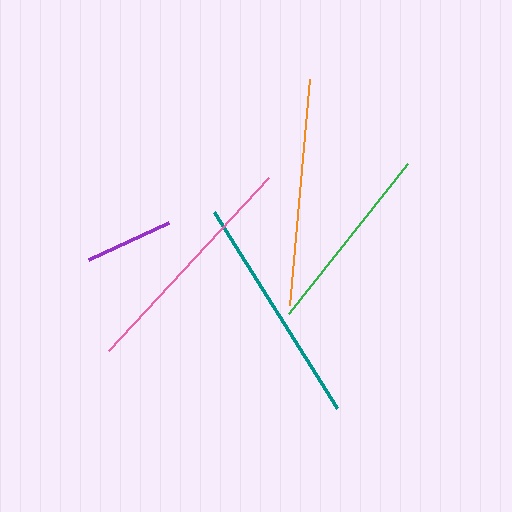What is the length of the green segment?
The green segment is approximately 191 pixels long.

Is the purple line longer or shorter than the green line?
The green line is longer than the purple line.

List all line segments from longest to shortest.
From longest to shortest: pink, teal, orange, green, purple.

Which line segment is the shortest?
The purple line is the shortest at approximately 88 pixels.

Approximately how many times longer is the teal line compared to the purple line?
The teal line is approximately 2.6 times the length of the purple line.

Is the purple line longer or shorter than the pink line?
The pink line is longer than the purple line.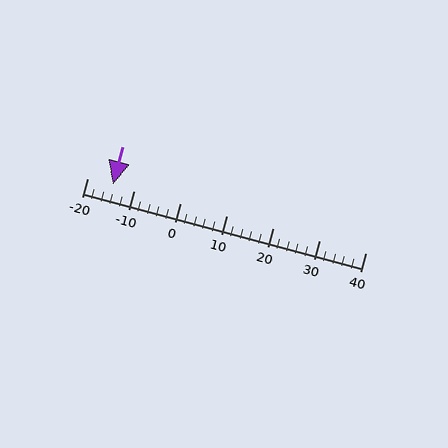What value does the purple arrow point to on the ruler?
The purple arrow points to approximately -14.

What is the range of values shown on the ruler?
The ruler shows values from -20 to 40.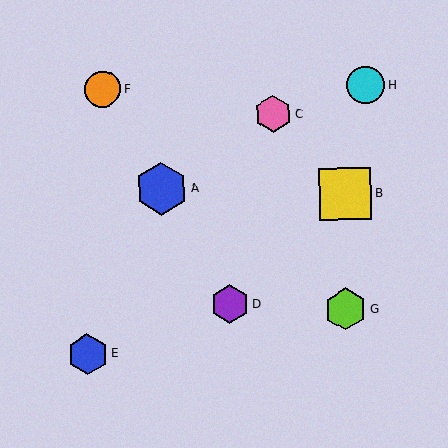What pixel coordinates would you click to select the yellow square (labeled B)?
Click at (346, 194) to select the yellow square B.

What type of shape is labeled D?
Shape D is a purple hexagon.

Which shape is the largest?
The blue hexagon (labeled A) is the largest.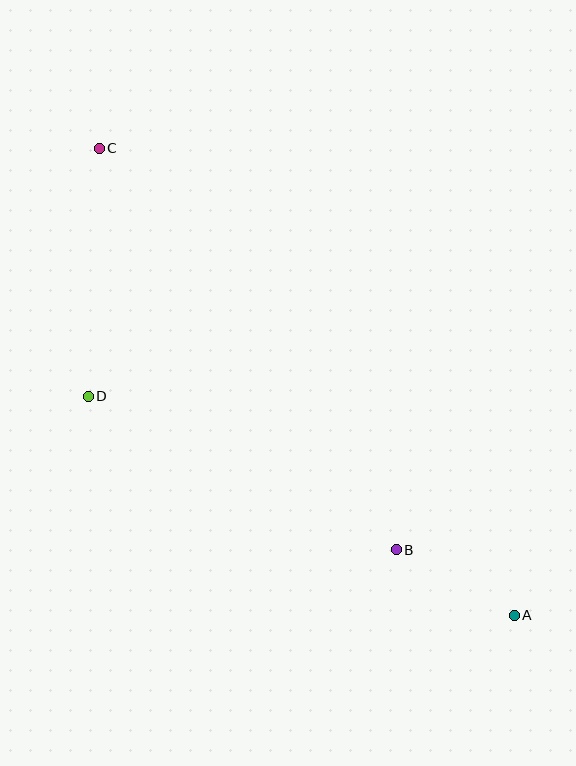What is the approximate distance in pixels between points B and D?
The distance between B and D is approximately 344 pixels.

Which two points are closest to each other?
Points A and B are closest to each other.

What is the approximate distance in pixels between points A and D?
The distance between A and D is approximately 479 pixels.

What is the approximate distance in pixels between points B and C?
The distance between B and C is approximately 500 pixels.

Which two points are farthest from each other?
Points A and C are farthest from each other.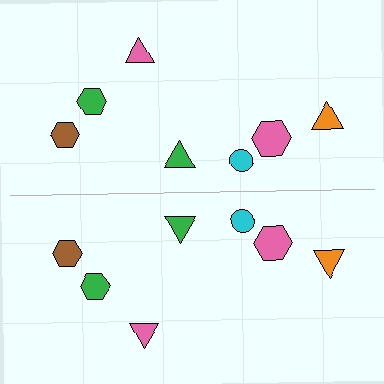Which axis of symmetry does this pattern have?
The pattern has a horizontal axis of symmetry running through the center of the image.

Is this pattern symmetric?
Yes, this pattern has bilateral (reflection) symmetry.